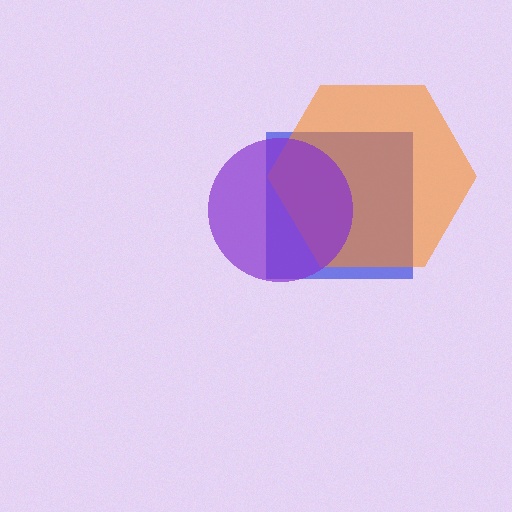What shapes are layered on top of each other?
The layered shapes are: a blue square, an orange hexagon, a purple circle.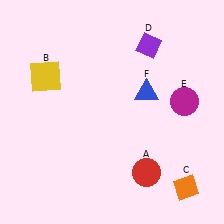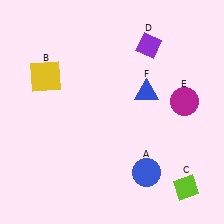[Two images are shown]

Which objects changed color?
A changed from red to blue. C changed from orange to lime.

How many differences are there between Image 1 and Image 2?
There are 2 differences between the two images.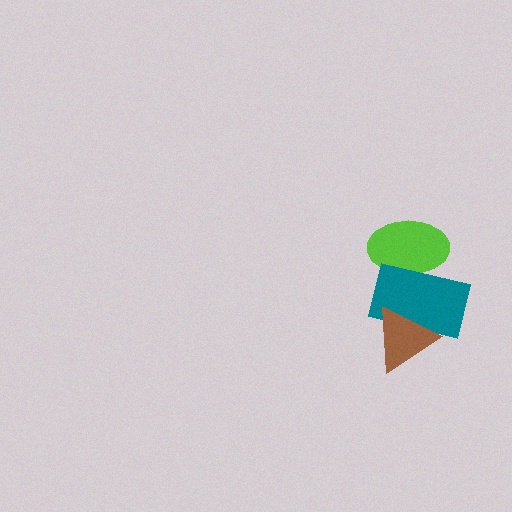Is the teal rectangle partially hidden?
Yes, it is partially covered by another shape.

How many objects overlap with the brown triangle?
1 object overlaps with the brown triangle.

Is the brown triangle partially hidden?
No, no other shape covers it.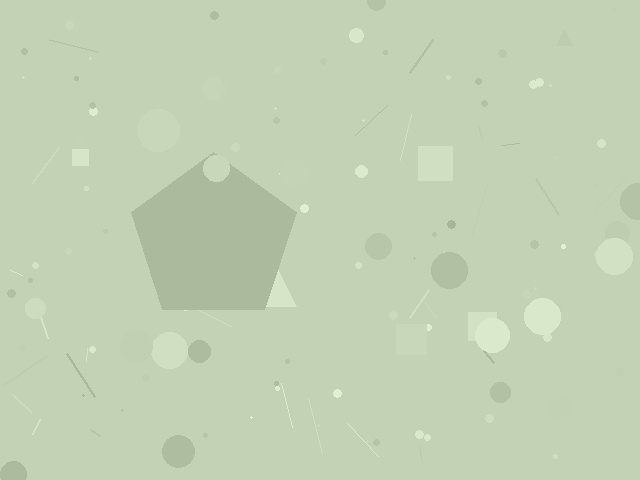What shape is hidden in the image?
A pentagon is hidden in the image.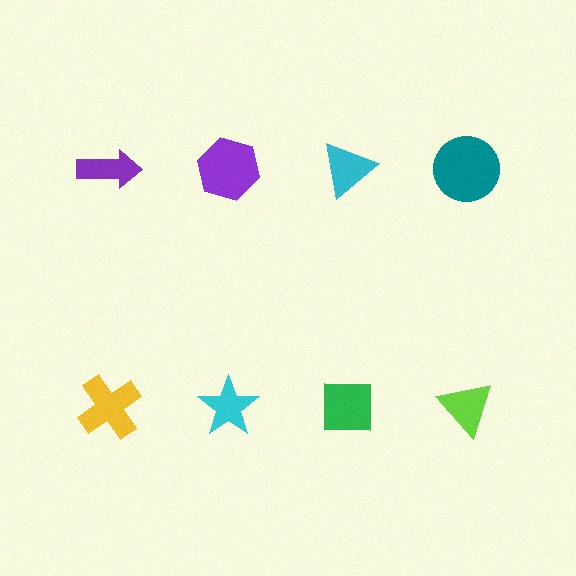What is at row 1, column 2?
A purple hexagon.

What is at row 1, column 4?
A teal circle.